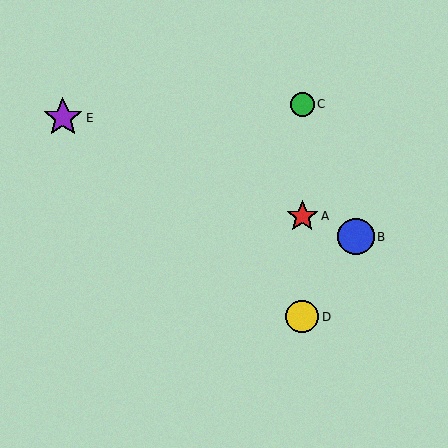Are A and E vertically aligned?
No, A is at x≈302 and E is at x≈63.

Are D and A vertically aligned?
Yes, both are at x≈302.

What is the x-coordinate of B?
Object B is at x≈356.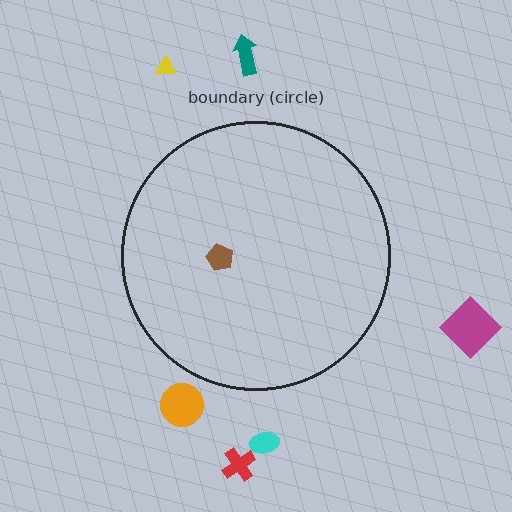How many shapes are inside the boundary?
1 inside, 6 outside.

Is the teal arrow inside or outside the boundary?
Outside.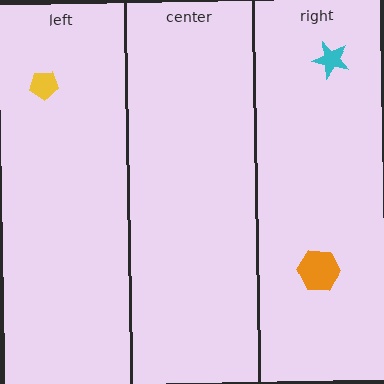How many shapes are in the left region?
1.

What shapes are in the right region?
The cyan star, the orange hexagon.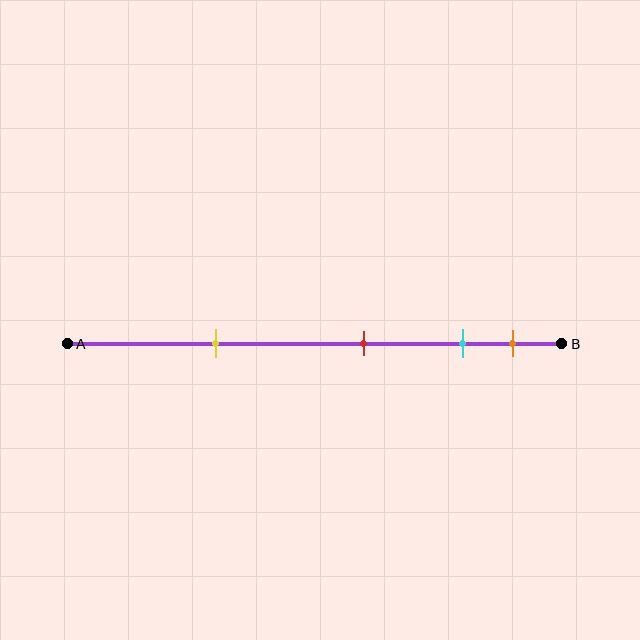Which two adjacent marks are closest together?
The cyan and orange marks are the closest adjacent pair.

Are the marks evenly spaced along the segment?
No, the marks are not evenly spaced.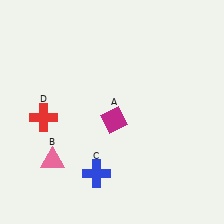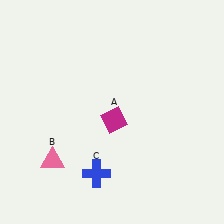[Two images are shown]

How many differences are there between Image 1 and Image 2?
There is 1 difference between the two images.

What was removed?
The red cross (D) was removed in Image 2.